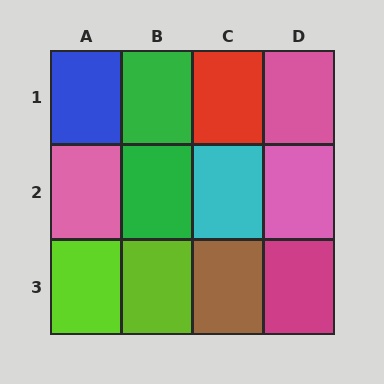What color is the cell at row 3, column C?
Brown.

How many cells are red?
1 cell is red.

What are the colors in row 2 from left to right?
Pink, green, cyan, pink.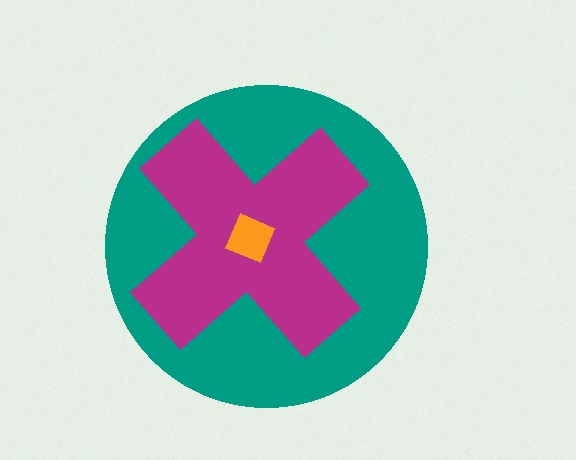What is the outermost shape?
The teal circle.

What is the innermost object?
The orange square.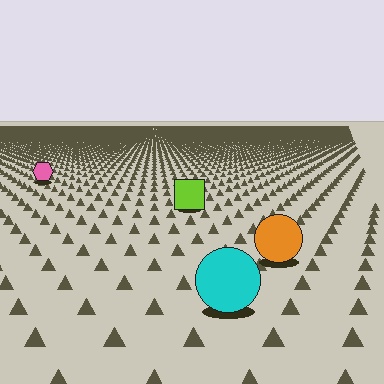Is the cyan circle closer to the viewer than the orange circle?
Yes. The cyan circle is closer — you can tell from the texture gradient: the ground texture is coarser near it.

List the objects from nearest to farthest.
From nearest to farthest: the cyan circle, the orange circle, the lime square, the pink hexagon.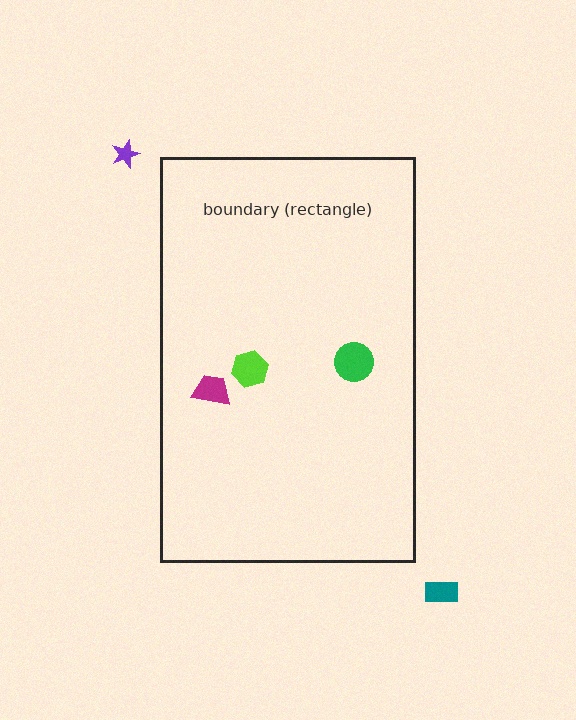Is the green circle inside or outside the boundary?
Inside.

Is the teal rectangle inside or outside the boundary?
Outside.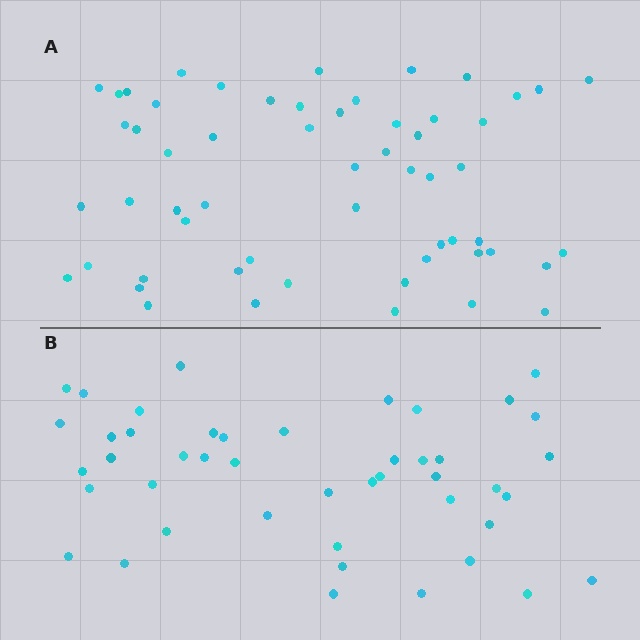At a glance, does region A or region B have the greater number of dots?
Region A (the top region) has more dots.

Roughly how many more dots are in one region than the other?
Region A has roughly 12 or so more dots than region B.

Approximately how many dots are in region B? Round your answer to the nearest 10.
About 40 dots. (The exact count is 45, which rounds to 40.)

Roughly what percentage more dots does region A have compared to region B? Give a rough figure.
About 25% more.